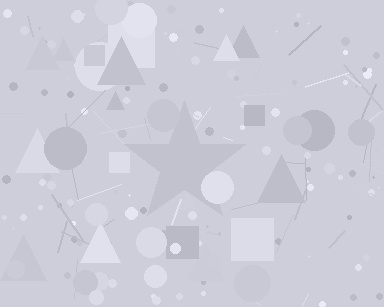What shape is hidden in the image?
A star is hidden in the image.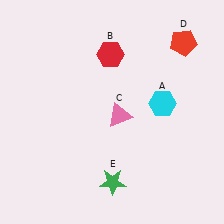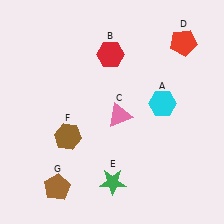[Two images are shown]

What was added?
A brown hexagon (F), a brown pentagon (G) were added in Image 2.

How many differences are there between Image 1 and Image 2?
There are 2 differences between the two images.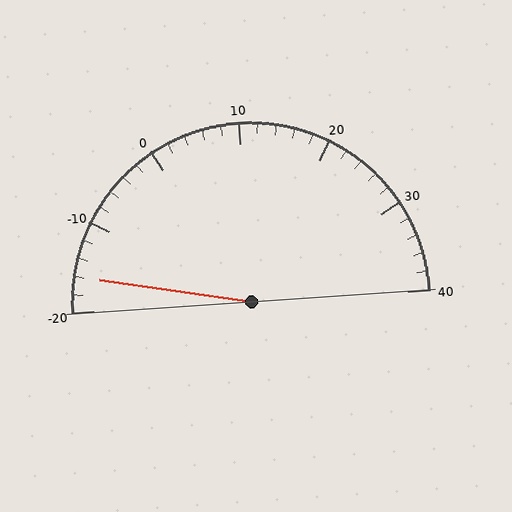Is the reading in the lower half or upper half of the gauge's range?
The reading is in the lower half of the range (-20 to 40).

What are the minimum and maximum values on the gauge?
The gauge ranges from -20 to 40.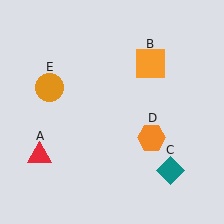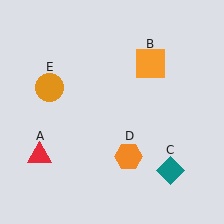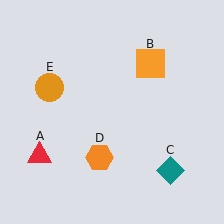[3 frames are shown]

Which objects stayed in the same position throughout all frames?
Red triangle (object A) and orange square (object B) and teal diamond (object C) and orange circle (object E) remained stationary.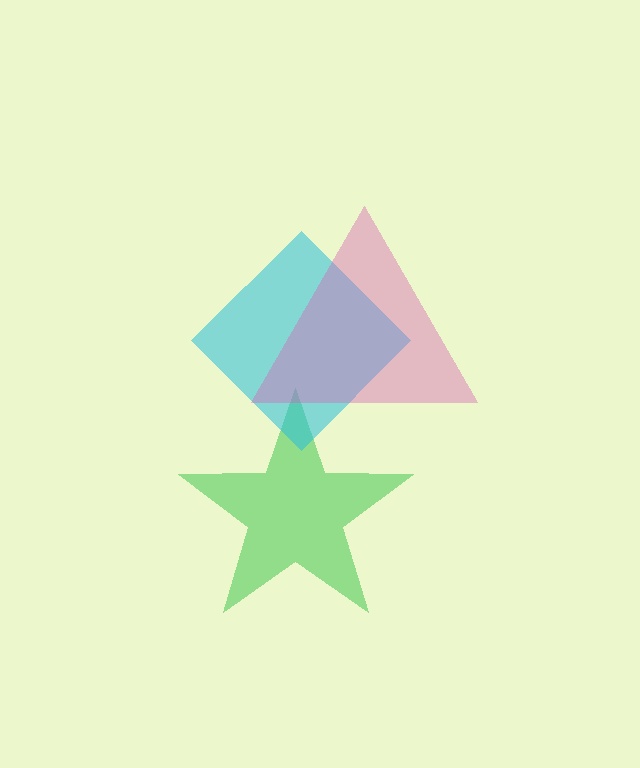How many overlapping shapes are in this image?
There are 3 overlapping shapes in the image.